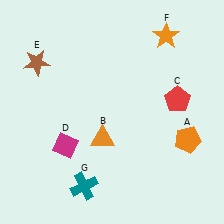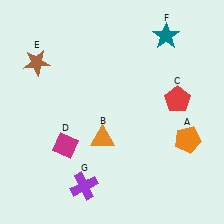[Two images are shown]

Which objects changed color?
F changed from orange to teal. G changed from teal to purple.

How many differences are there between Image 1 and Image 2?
There are 2 differences between the two images.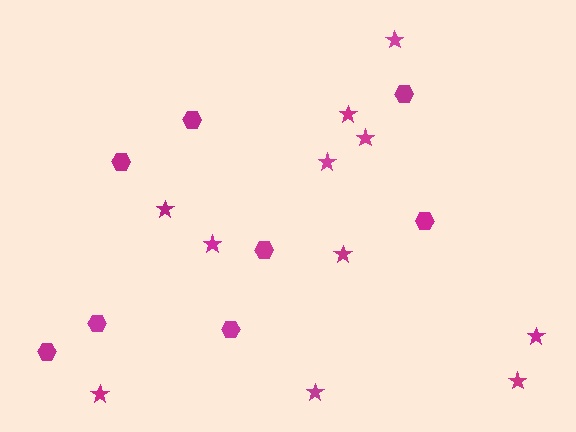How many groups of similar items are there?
There are 2 groups: one group of stars (11) and one group of hexagons (8).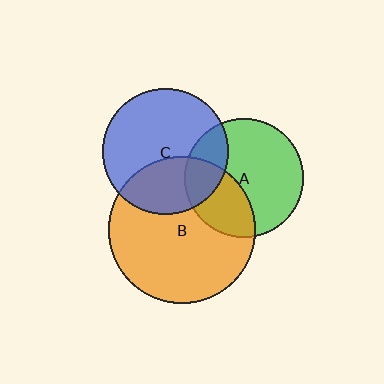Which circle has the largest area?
Circle B (orange).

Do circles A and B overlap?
Yes.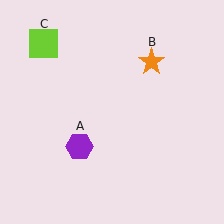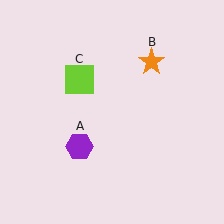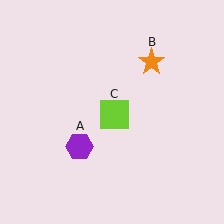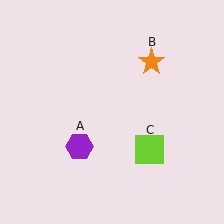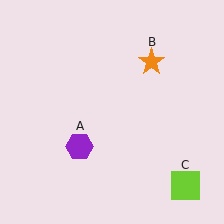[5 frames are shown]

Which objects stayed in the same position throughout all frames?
Purple hexagon (object A) and orange star (object B) remained stationary.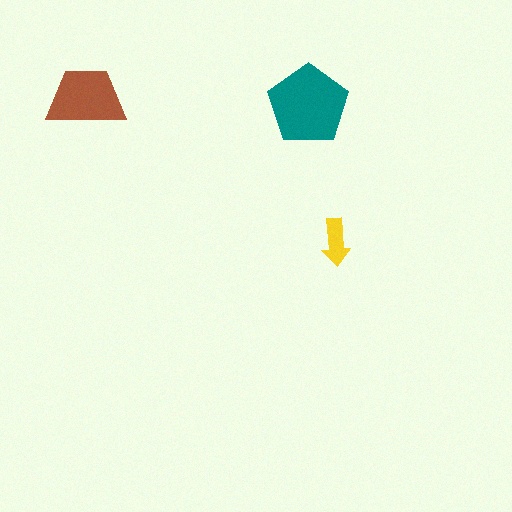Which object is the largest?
The teal pentagon.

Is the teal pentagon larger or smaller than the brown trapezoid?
Larger.